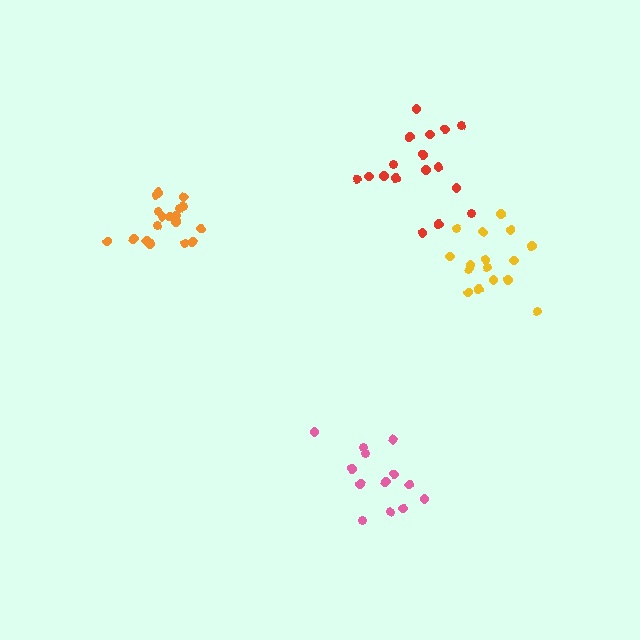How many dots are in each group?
Group 1: 13 dots, Group 2: 18 dots, Group 3: 16 dots, Group 4: 17 dots (64 total).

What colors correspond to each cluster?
The clusters are colored: pink, orange, yellow, red.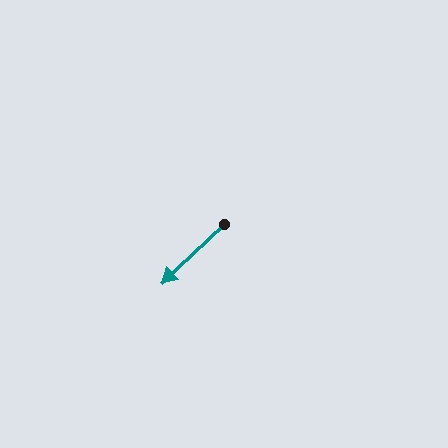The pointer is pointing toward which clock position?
Roughly 8 o'clock.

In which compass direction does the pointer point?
Southwest.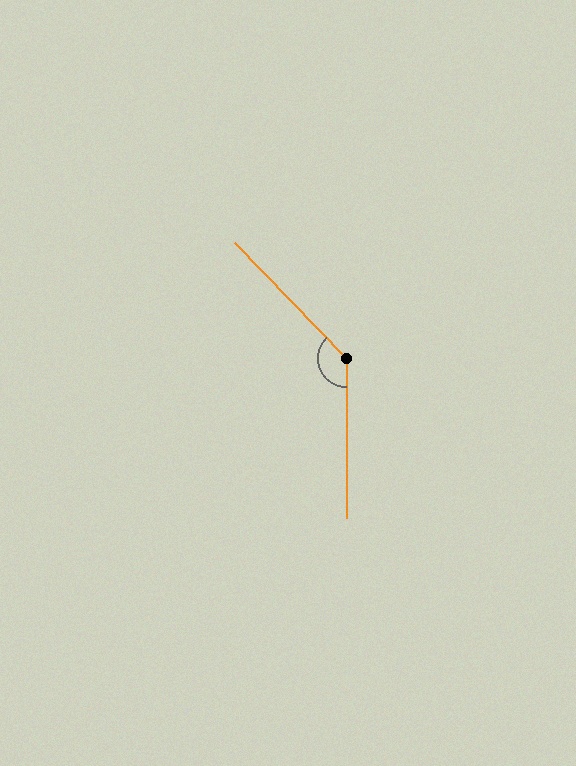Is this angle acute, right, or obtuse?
It is obtuse.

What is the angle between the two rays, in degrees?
Approximately 136 degrees.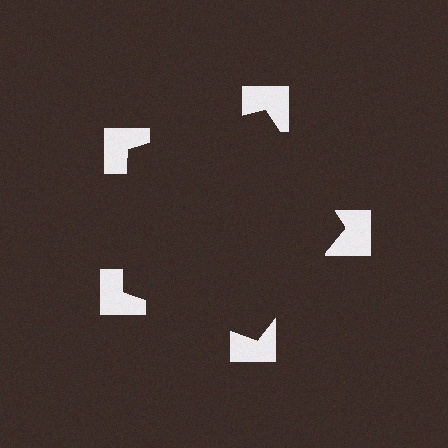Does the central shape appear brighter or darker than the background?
It typically appears slightly darker than the background, even though no actual brightness change is drawn.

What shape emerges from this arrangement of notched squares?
An illusory pentagon — its edges are inferred from the aligned wedge cuts in the notched squares, not physically drawn.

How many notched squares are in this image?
There are 5 — one at each vertex of the illusory pentagon.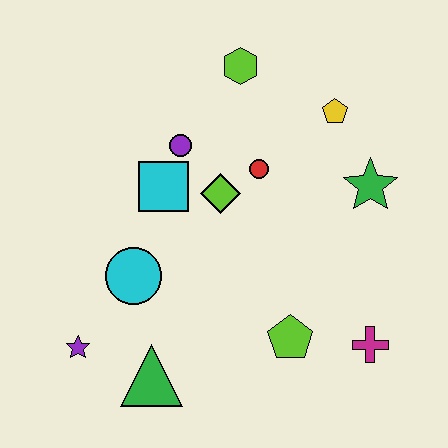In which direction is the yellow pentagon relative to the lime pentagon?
The yellow pentagon is above the lime pentagon.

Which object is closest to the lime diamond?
The red circle is closest to the lime diamond.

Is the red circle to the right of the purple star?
Yes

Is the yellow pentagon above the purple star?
Yes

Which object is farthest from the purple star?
The yellow pentagon is farthest from the purple star.